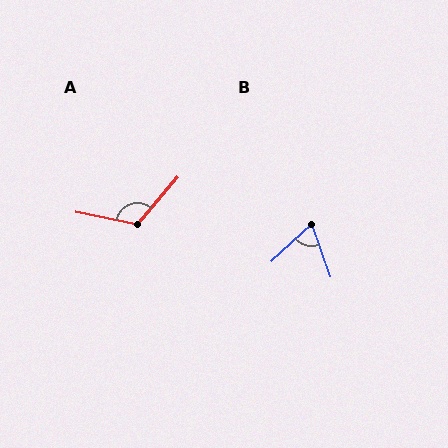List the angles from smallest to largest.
B (68°), A (119°).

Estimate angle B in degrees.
Approximately 68 degrees.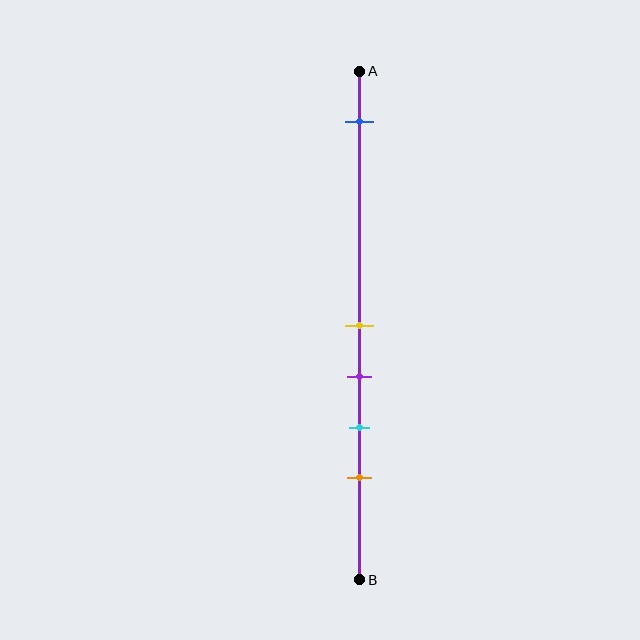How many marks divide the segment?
There are 5 marks dividing the segment.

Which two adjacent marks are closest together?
The yellow and purple marks are the closest adjacent pair.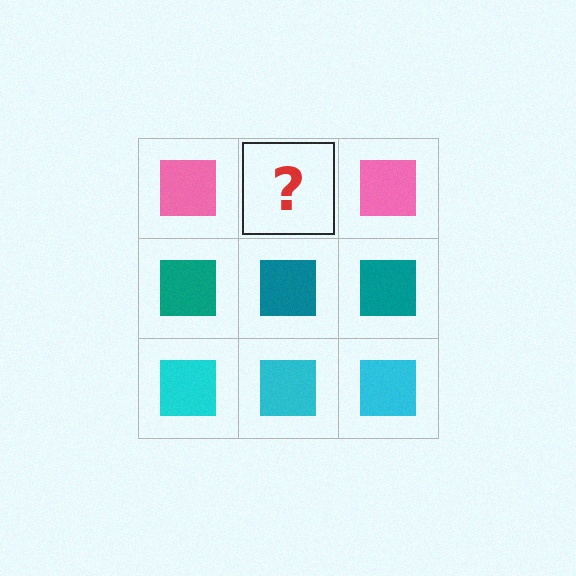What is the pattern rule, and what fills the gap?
The rule is that each row has a consistent color. The gap should be filled with a pink square.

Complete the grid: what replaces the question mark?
The question mark should be replaced with a pink square.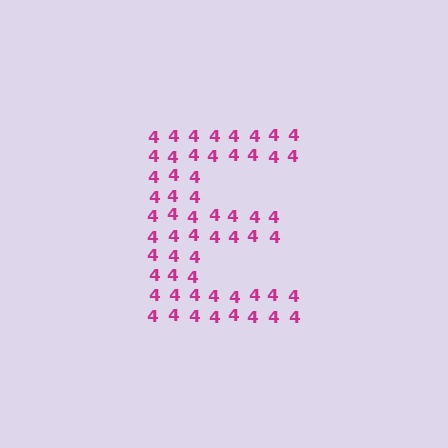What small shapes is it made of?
It is made of small digit 4's.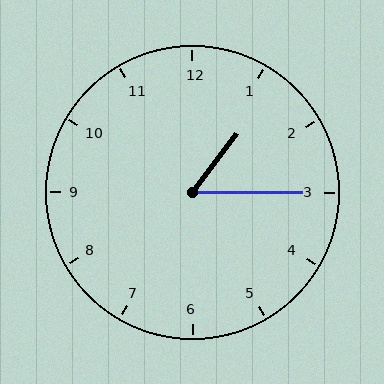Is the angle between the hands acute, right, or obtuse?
It is acute.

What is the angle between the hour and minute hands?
Approximately 52 degrees.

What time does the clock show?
1:15.